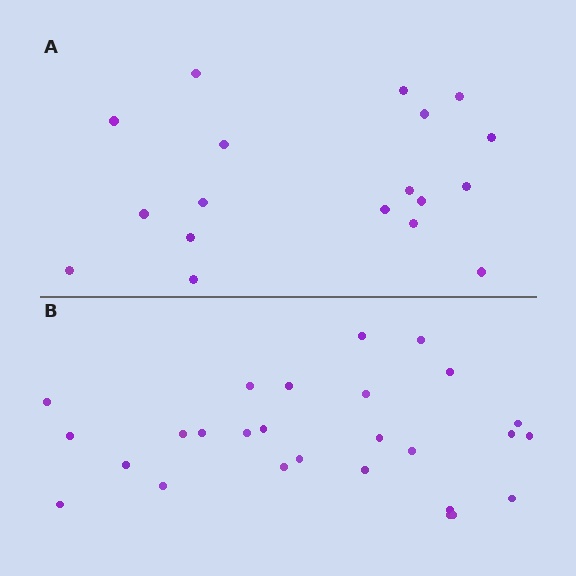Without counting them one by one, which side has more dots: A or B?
Region B (the bottom region) has more dots.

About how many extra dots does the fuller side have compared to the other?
Region B has roughly 8 or so more dots than region A.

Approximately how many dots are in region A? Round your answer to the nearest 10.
About 20 dots. (The exact count is 18, which rounds to 20.)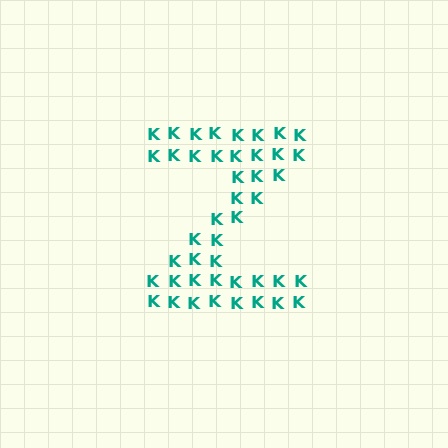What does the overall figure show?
The overall figure shows the letter Z.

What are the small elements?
The small elements are letter K's.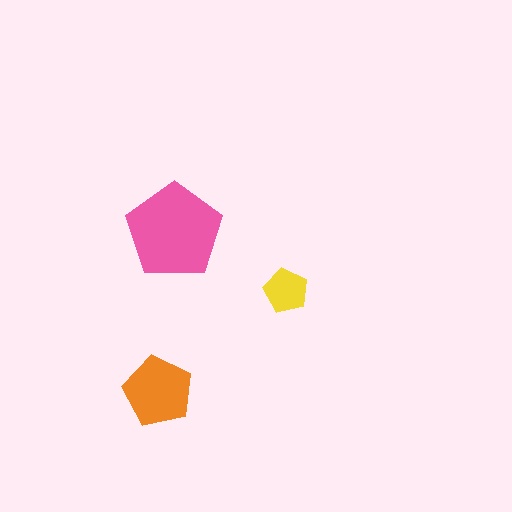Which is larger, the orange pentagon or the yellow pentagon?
The orange one.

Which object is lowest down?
The orange pentagon is bottommost.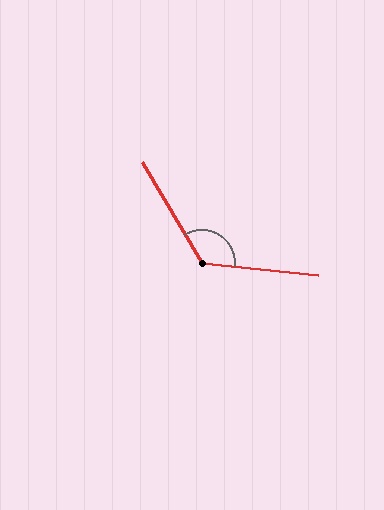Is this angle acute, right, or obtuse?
It is obtuse.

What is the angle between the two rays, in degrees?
Approximately 127 degrees.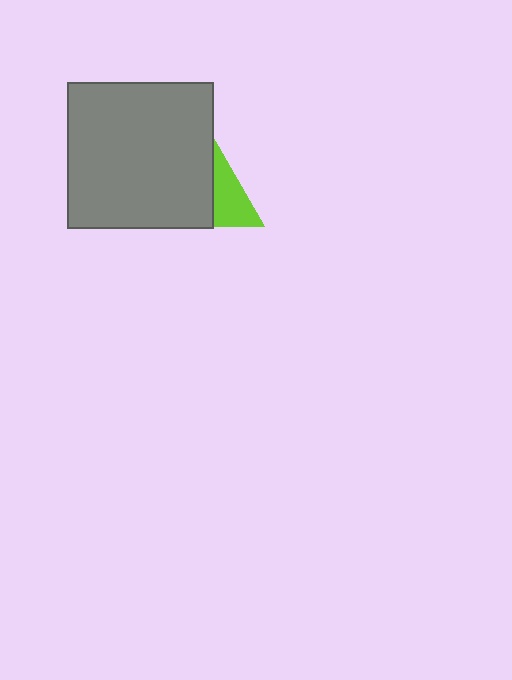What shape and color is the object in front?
The object in front is a gray square.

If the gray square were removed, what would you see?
You would see the complete lime triangle.